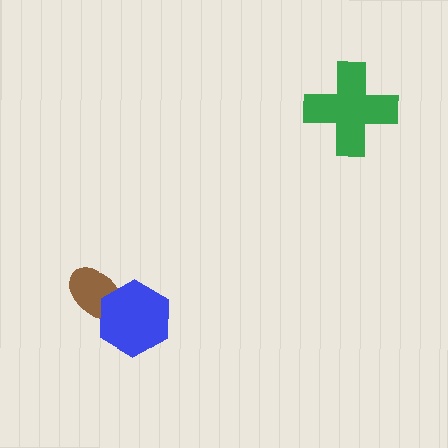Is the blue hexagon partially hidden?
No, no other shape covers it.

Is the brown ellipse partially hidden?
Yes, it is partially covered by another shape.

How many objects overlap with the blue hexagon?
1 object overlaps with the blue hexagon.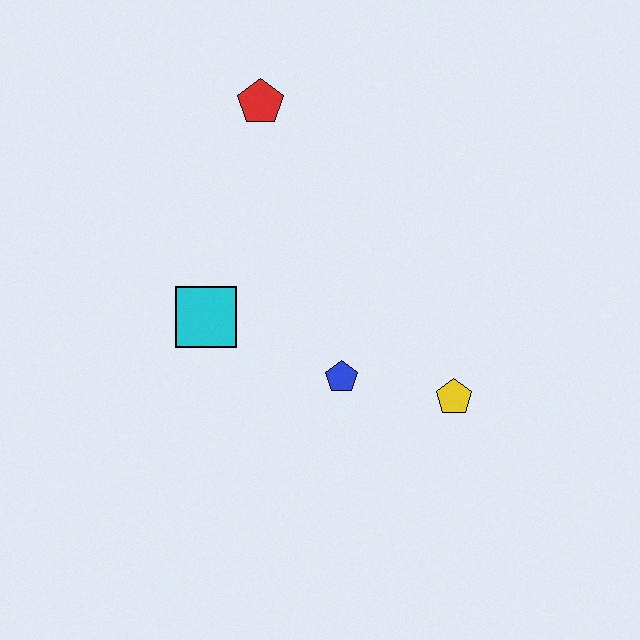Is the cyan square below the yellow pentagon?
No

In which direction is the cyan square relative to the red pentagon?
The cyan square is below the red pentagon.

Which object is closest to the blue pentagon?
The yellow pentagon is closest to the blue pentagon.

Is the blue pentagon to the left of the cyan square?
No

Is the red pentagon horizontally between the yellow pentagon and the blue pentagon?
No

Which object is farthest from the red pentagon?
The yellow pentagon is farthest from the red pentagon.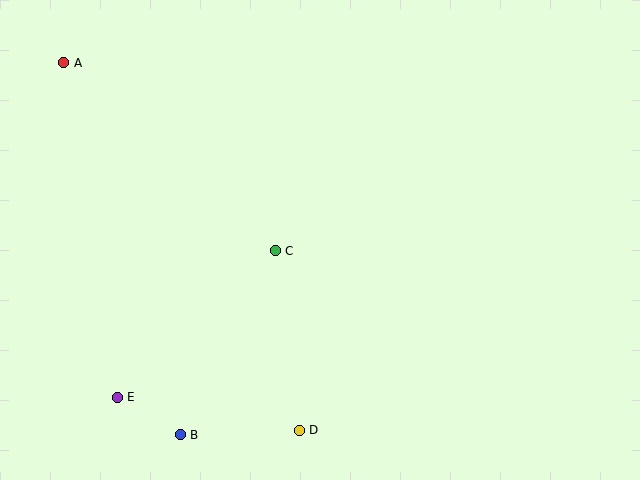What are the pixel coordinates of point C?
Point C is at (275, 251).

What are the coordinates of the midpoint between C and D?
The midpoint between C and D is at (287, 341).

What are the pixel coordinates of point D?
Point D is at (299, 430).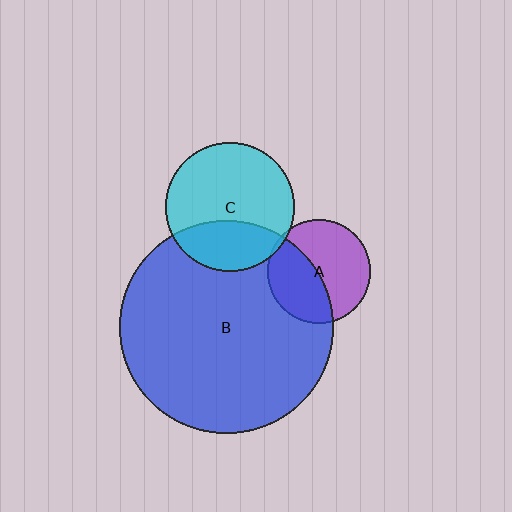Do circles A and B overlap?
Yes.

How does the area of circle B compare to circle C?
Approximately 2.7 times.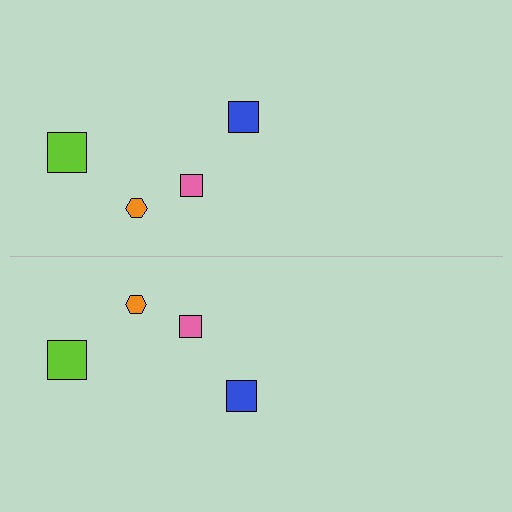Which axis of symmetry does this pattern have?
The pattern has a horizontal axis of symmetry running through the center of the image.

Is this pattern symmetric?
Yes, this pattern has bilateral (reflection) symmetry.